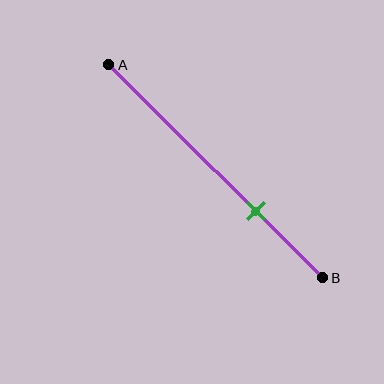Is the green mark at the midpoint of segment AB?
No, the mark is at about 70% from A, not at the 50% midpoint.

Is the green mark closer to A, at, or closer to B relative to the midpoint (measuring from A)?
The green mark is closer to point B than the midpoint of segment AB.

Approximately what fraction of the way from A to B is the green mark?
The green mark is approximately 70% of the way from A to B.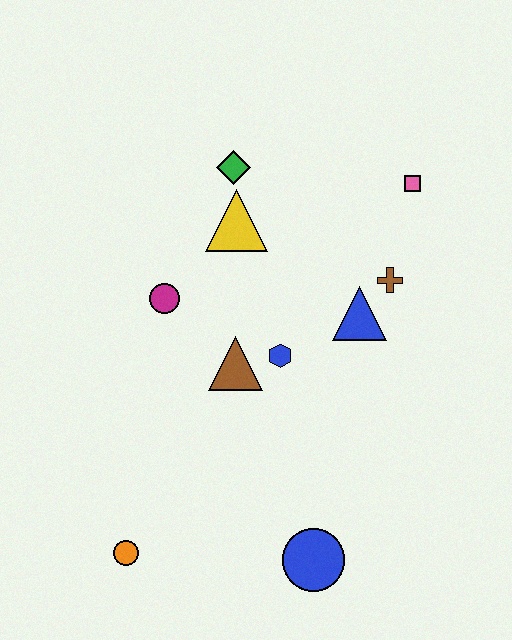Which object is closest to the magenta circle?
The brown triangle is closest to the magenta circle.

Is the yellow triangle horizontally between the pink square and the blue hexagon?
No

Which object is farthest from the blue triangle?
The orange circle is farthest from the blue triangle.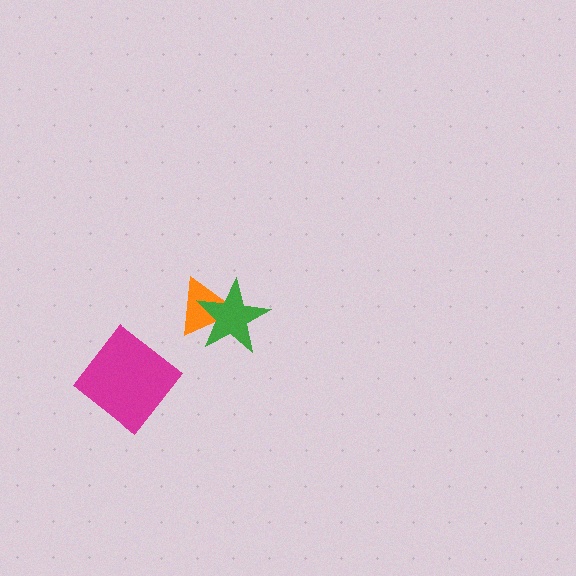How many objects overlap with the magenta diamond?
0 objects overlap with the magenta diamond.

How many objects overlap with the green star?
1 object overlaps with the green star.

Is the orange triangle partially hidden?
Yes, it is partially covered by another shape.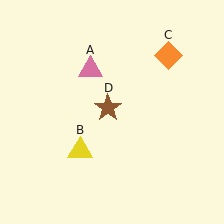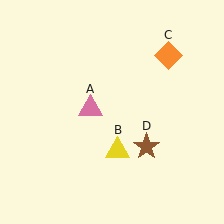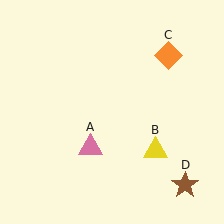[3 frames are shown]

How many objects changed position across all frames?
3 objects changed position: pink triangle (object A), yellow triangle (object B), brown star (object D).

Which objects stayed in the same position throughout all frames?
Orange diamond (object C) remained stationary.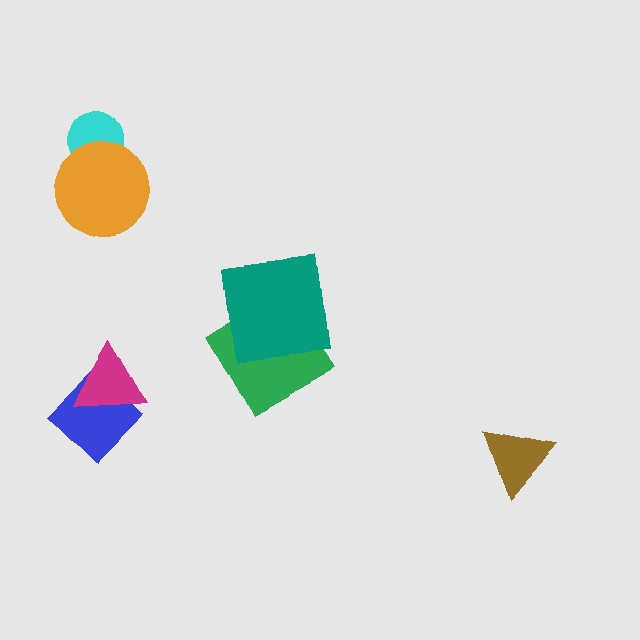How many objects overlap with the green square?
1 object overlaps with the green square.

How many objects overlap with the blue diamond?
1 object overlaps with the blue diamond.